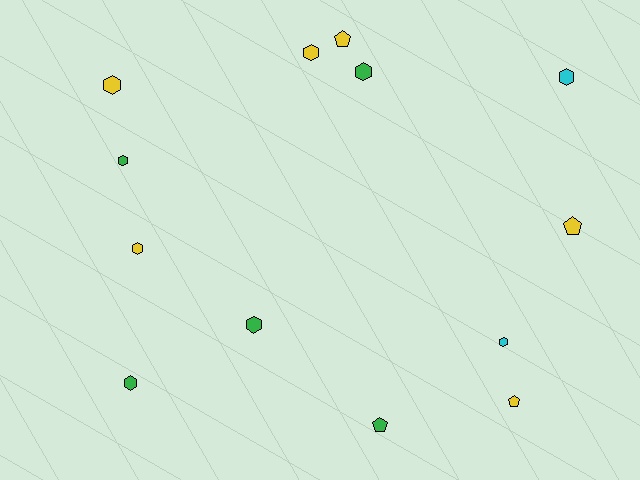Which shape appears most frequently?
Hexagon, with 9 objects.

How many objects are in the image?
There are 13 objects.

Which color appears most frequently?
Yellow, with 6 objects.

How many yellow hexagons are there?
There are 3 yellow hexagons.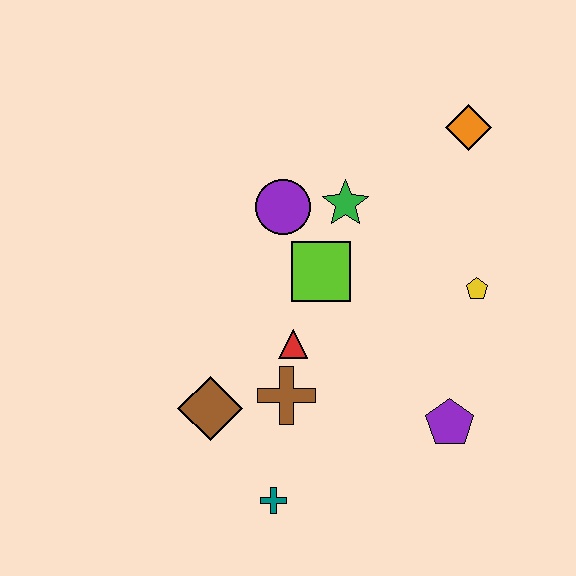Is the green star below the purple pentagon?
No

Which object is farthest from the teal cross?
The orange diamond is farthest from the teal cross.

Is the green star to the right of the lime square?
Yes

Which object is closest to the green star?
The purple circle is closest to the green star.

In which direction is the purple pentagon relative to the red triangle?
The purple pentagon is to the right of the red triangle.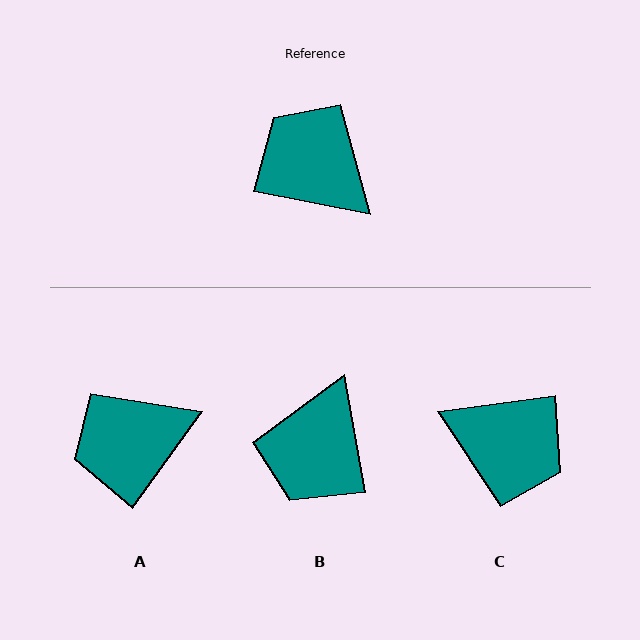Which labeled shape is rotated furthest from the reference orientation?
C, about 161 degrees away.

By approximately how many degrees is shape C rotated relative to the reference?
Approximately 161 degrees clockwise.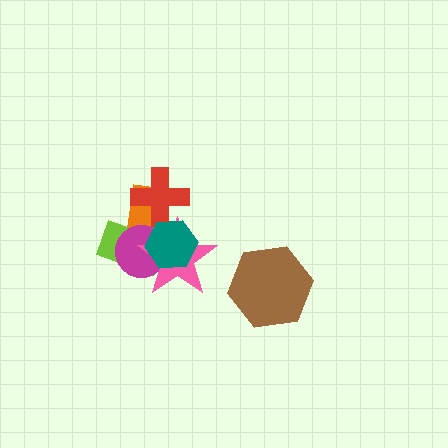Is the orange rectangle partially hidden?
Yes, it is partially covered by another shape.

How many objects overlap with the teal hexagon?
5 objects overlap with the teal hexagon.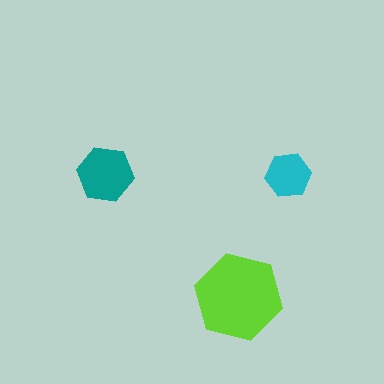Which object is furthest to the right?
The cyan hexagon is rightmost.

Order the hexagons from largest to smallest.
the lime one, the teal one, the cyan one.